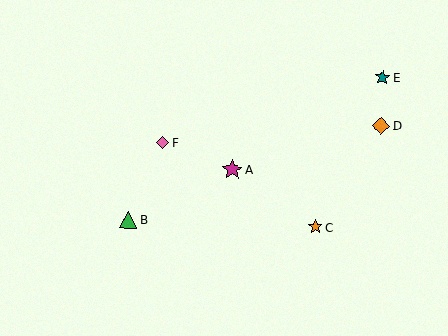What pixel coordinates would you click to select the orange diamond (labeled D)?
Click at (381, 126) to select the orange diamond D.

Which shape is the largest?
The magenta star (labeled A) is the largest.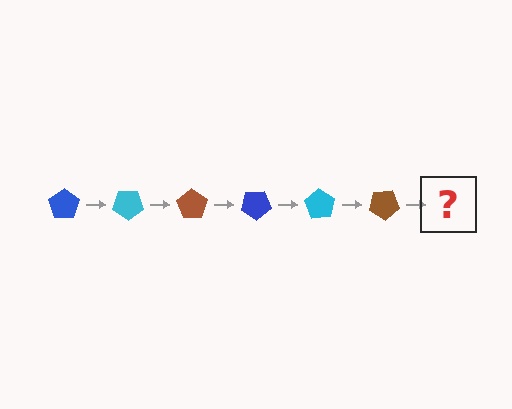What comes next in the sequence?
The next element should be a blue pentagon, rotated 210 degrees from the start.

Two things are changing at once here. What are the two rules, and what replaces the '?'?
The two rules are that it rotates 35 degrees each step and the color cycles through blue, cyan, and brown. The '?' should be a blue pentagon, rotated 210 degrees from the start.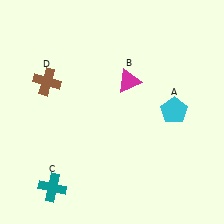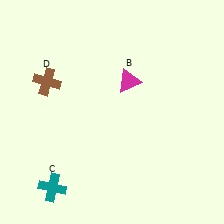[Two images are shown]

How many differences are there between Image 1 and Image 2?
There is 1 difference between the two images.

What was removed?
The cyan pentagon (A) was removed in Image 2.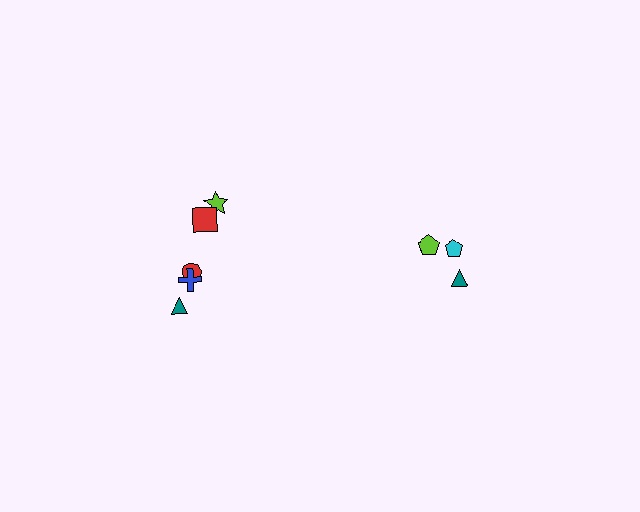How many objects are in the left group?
There are 6 objects.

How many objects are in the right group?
There are 3 objects.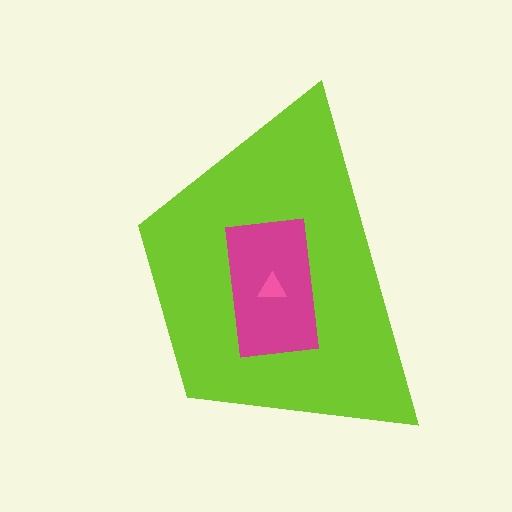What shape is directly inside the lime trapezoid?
The magenta rectangle.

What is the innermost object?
The pink triangle.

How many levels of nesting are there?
3.